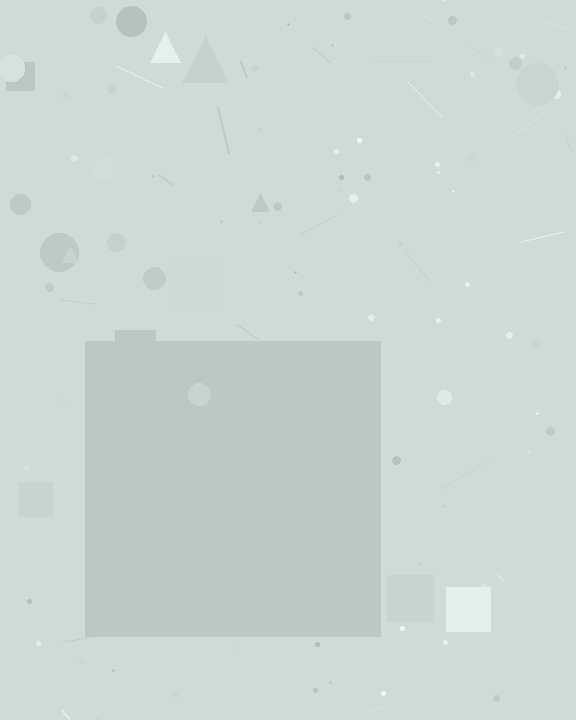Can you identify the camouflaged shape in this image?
The camouflaged shape is a square.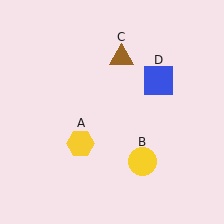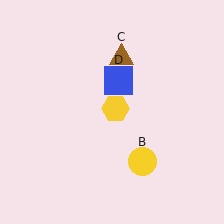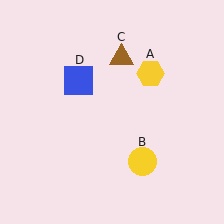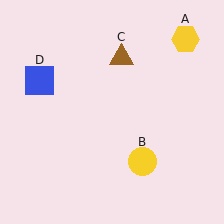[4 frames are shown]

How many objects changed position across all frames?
2 objects changed position: yellow hexagon (object A), blue square (object D).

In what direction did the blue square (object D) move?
The blue square (object D) moved left.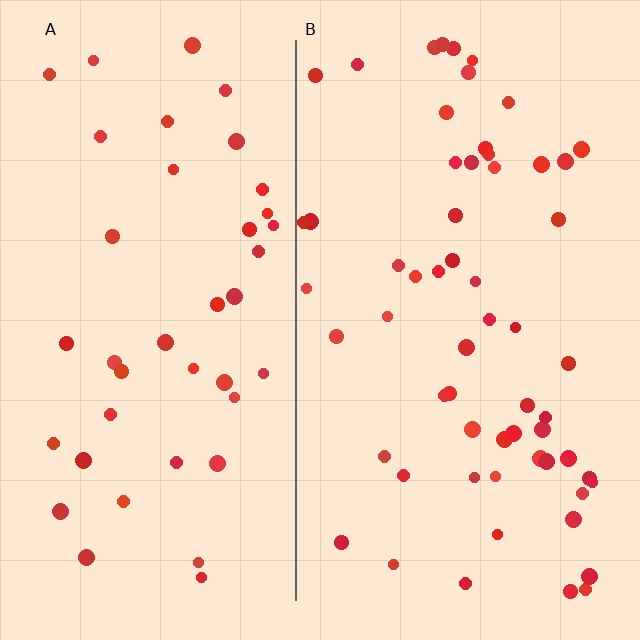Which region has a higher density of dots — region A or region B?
B (the right).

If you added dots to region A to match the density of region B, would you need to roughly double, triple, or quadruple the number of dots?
Approximately double.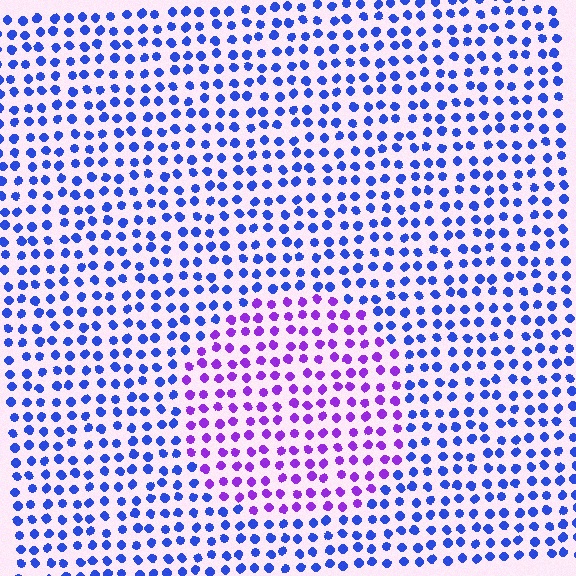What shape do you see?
I see a circle.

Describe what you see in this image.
The image is filled with small blue elements in a uniform arrangement. A circle-shaped region is visible where the elements are tinted to a slightly different hue, forming a subtle color boundary.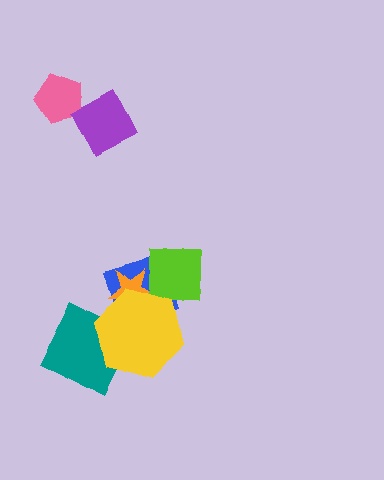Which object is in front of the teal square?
The yellow hexagon is in front of the teal square.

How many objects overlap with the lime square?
3 objects overlap with the lime square.